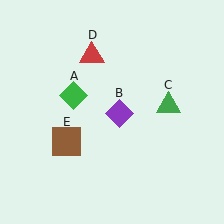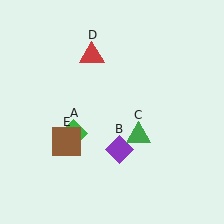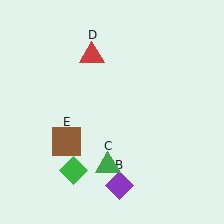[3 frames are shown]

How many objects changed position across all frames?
3 objects changed position: green diamond (object A), purple diamond (object B), green triangle (object C).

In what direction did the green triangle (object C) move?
The green triangle (object C) moved down and to the left.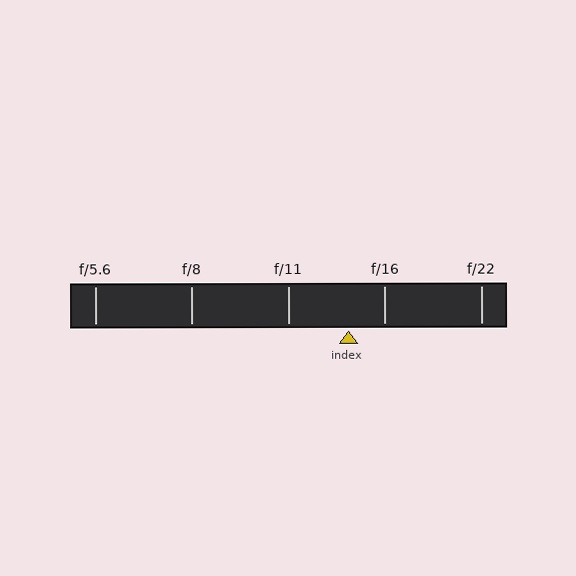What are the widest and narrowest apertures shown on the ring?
The widest aperture shown is f/5.6 and the narrowest is f/22.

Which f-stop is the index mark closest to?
The index mark is closest to f/16.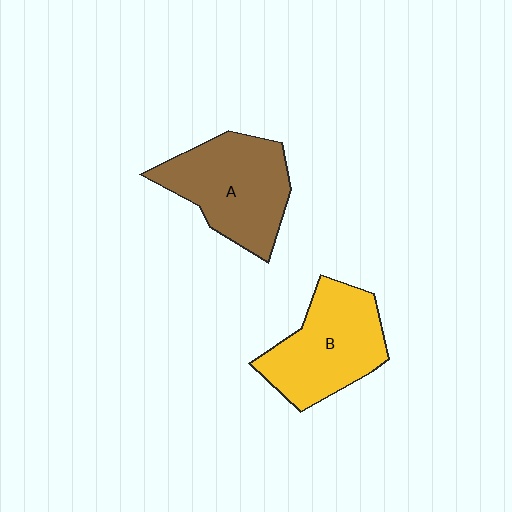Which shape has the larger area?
Shape A (brown).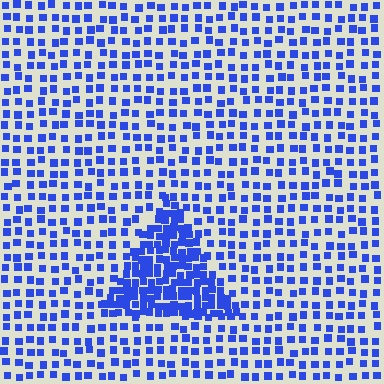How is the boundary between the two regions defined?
The boundary is defined by a change in element density (approximately 2.4x ratio). All elements are the same color, size, and shape.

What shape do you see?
I see a triangle.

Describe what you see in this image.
The image contains small blue elements arranged at two different densities. A triangle-shaped region is visible where the elements are more densely packed than the surrounding area.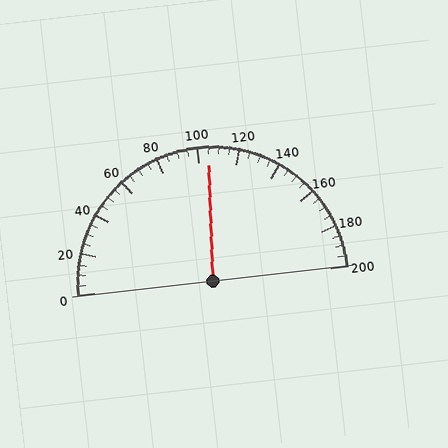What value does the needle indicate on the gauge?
The needle indicates approximately 105.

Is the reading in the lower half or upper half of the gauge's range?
The reading is in the upper half of the range (0 to 200).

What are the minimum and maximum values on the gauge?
The gauge ranges from 0 to 200.